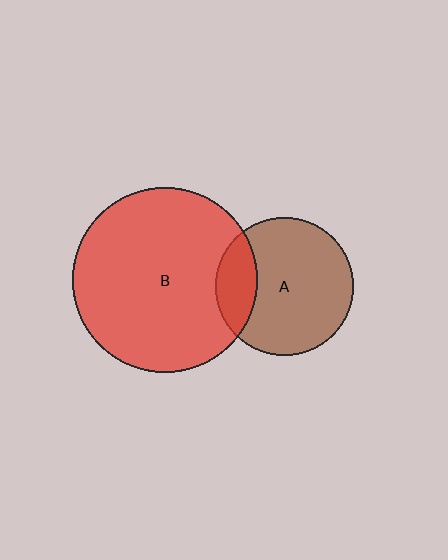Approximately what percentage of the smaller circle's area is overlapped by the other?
Approximately 20%.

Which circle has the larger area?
Circle B (red).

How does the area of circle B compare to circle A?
Approximately 1.8 times.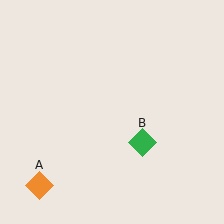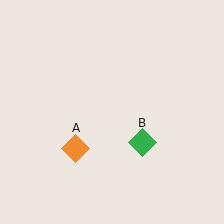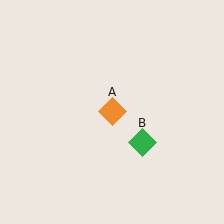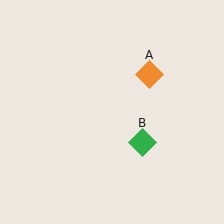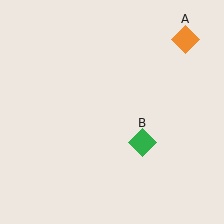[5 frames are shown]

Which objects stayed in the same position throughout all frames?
Green diamond (object B) remained stationary.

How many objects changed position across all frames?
1 object changed position: orange diamond (object A).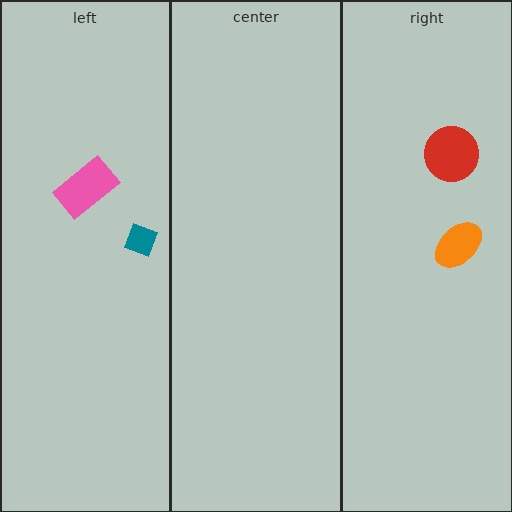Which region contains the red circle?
The right region.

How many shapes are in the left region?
2.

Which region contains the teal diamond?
The left region.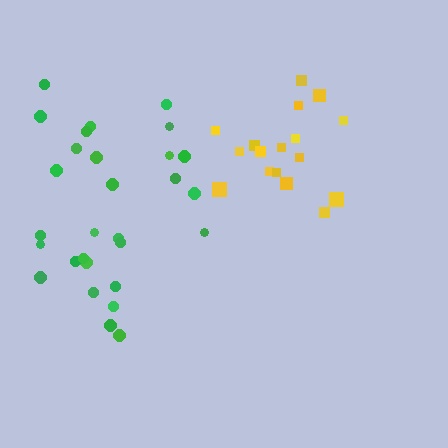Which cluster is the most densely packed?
Yellow.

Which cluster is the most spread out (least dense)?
Green.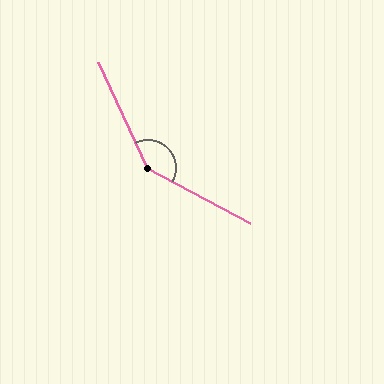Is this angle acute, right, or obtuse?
It is obtuse.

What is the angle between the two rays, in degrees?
Approximately 143 degrees.